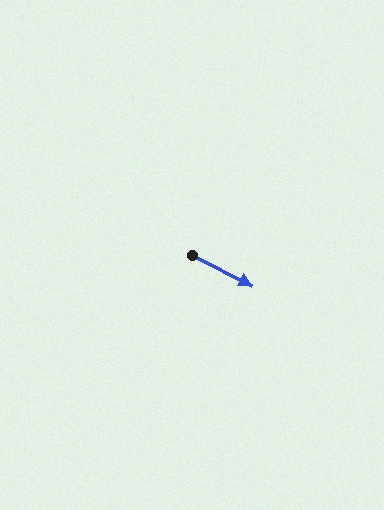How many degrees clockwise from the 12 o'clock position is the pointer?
Approximately 117 degrees.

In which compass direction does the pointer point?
Southeast.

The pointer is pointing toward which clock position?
Roughly 4 o'clock.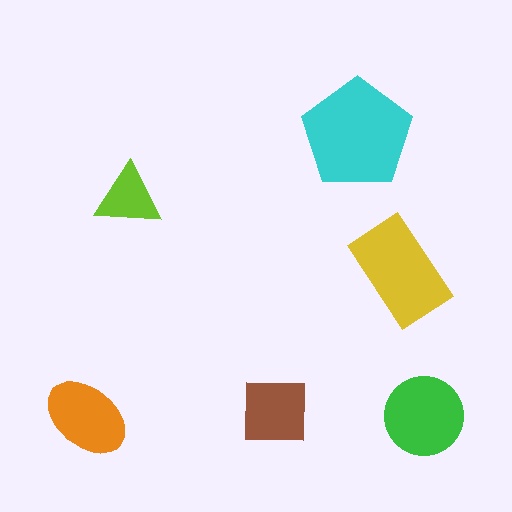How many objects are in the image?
There are 6 objects in the image.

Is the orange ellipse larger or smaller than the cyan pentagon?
Smaller.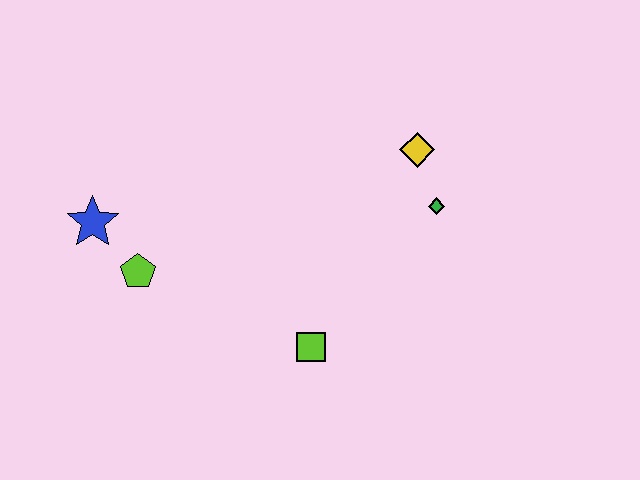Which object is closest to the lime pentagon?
The blue star is closest to the lime pentagon.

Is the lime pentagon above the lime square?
Yes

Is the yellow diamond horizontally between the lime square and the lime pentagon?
No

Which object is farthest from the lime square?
The blue star is farthest from the lime square.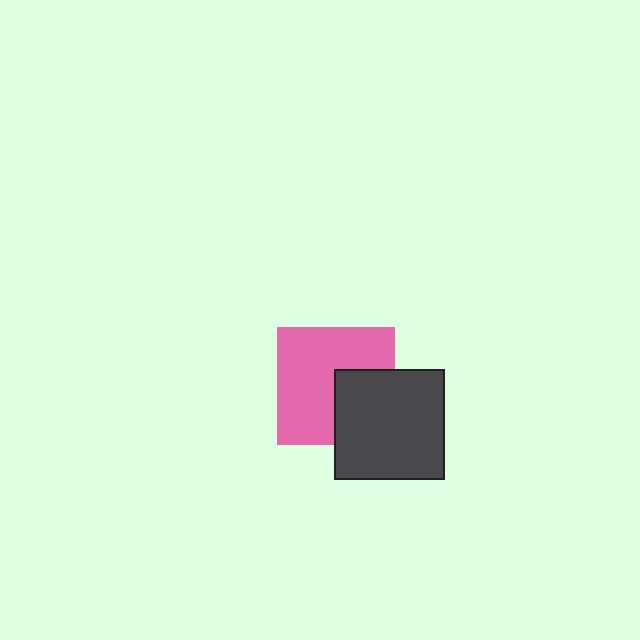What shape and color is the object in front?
The object in front is a dark gray square.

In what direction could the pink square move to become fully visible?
The pink square could move toward the upper-left. That would shift it out from behind the dark gray square entirely.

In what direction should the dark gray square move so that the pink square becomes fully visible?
The dark gray square should move toward the lower-right. That is the shortest direction to clear the overlap and leave the pink square fully visible.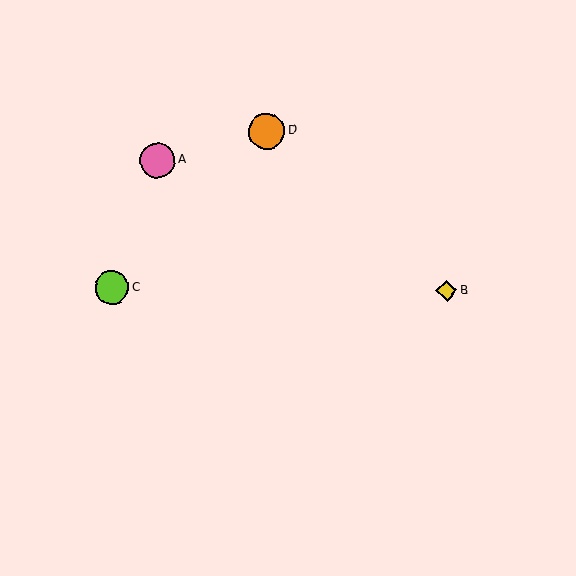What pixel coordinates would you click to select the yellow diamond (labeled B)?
Click at (447, 291) to select the yellow diamond B.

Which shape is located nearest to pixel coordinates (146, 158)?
The pink circle (labeled A) at (158, 160) is nearest to that location.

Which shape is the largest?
The orange circle (labeled D) is the largest.